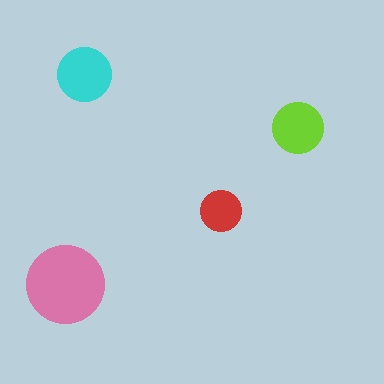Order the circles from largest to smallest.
the pink one, the cyan one, the lime one, the red one.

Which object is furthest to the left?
The pink circle is leftmost.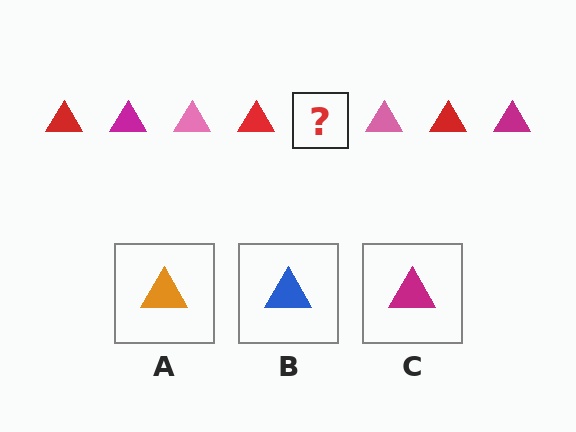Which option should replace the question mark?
Option C.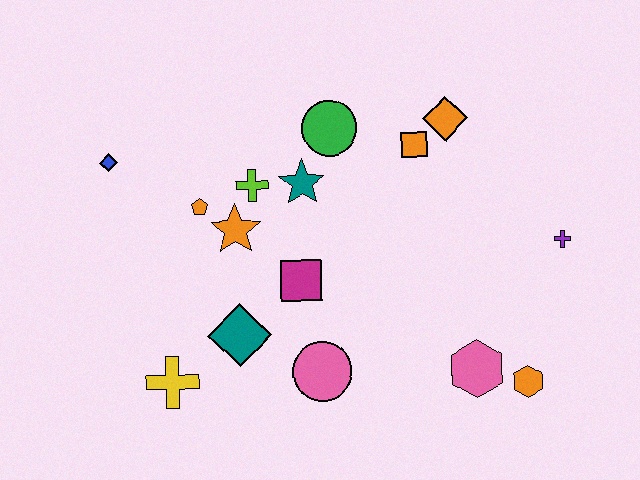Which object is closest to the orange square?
The orange diamond is closest to the orange square.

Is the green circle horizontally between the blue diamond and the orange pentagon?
No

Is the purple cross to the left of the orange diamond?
No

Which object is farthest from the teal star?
The orange hexagon is farthest from the teal star.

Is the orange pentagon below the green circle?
Yes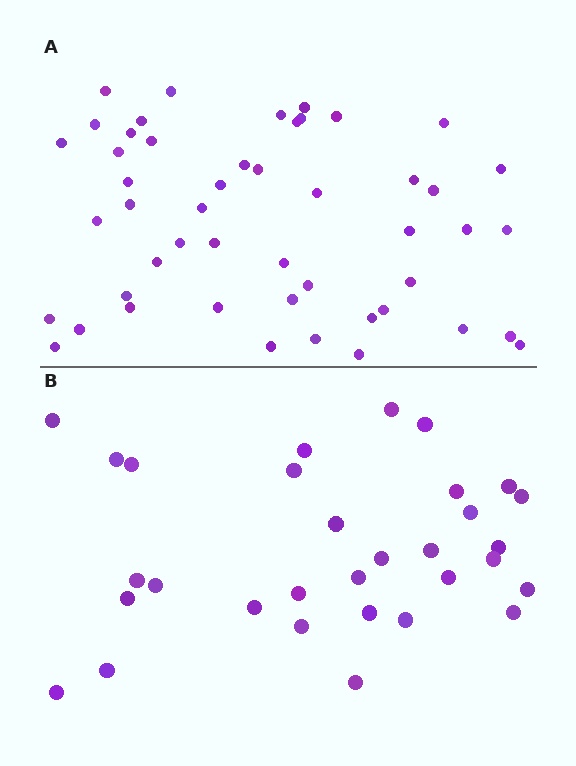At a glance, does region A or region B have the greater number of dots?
Region A (the top region) has more dots.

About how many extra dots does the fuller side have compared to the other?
Region A has approximately 20 more dots than region B.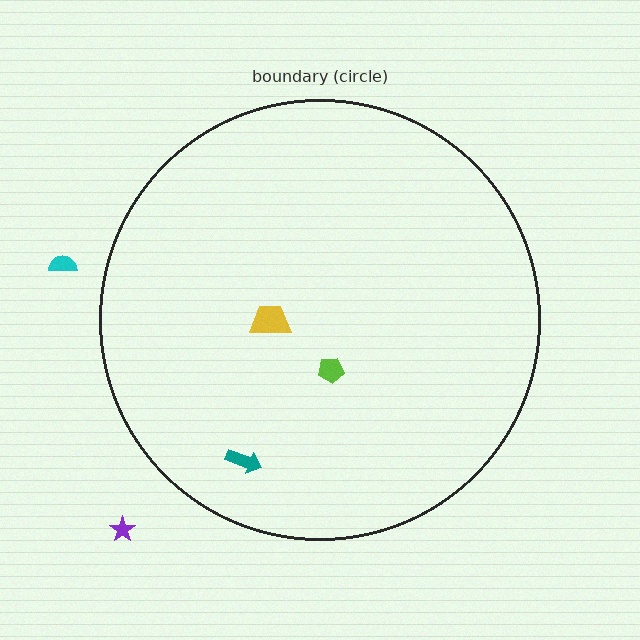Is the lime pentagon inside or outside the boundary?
Inside.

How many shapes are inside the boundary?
3 inside, 2 outside.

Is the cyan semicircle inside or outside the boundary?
Outside.